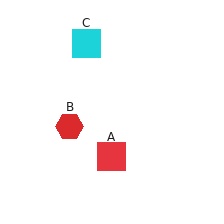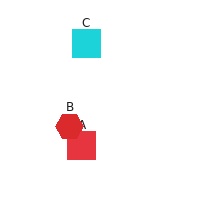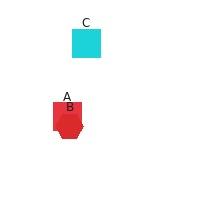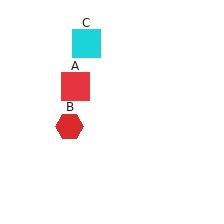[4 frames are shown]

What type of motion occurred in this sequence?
The red square (object A) rotated clockwise around the center of the scene.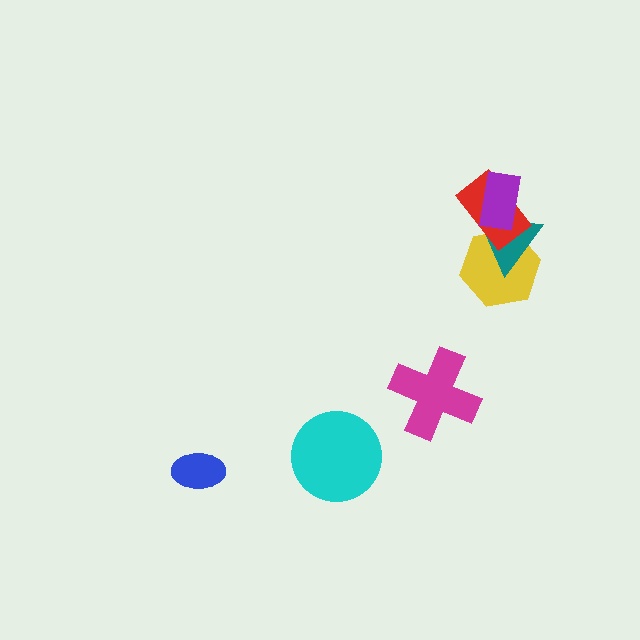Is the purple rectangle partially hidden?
No, no other shape covers it.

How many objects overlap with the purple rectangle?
2 objects overlap with the purple rectangle.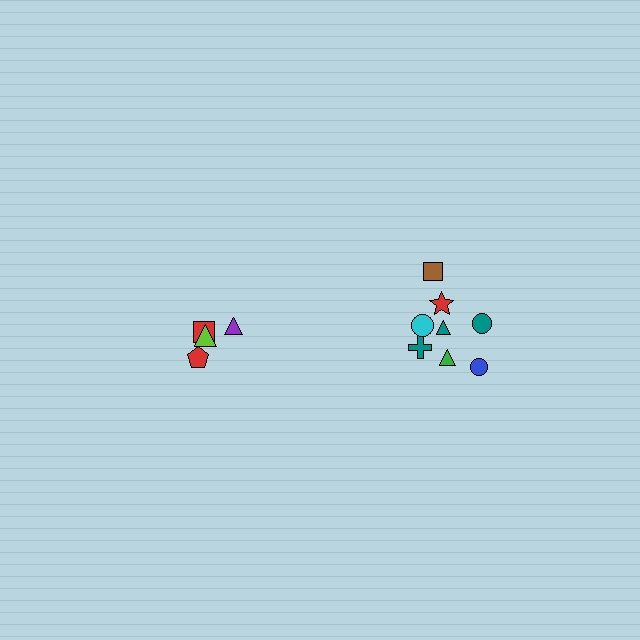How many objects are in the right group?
There are 8 objects.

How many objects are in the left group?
There are 4 objects.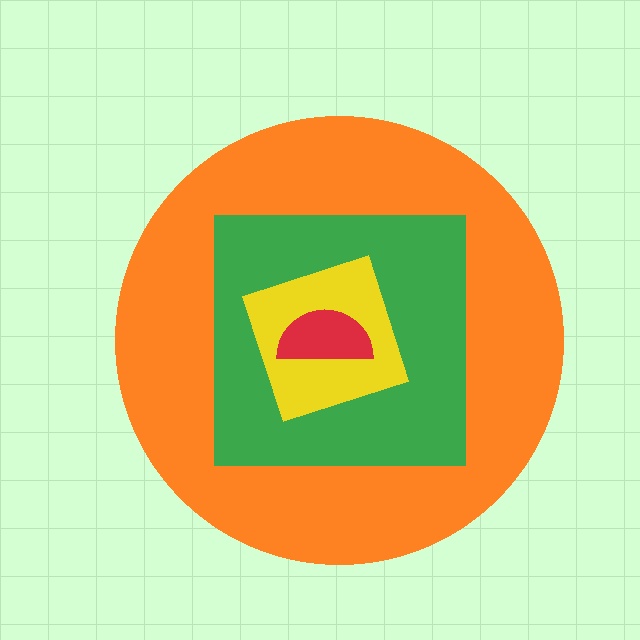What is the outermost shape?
The orange circle.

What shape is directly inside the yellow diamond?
The red semicircle.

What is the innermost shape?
The red semicircle.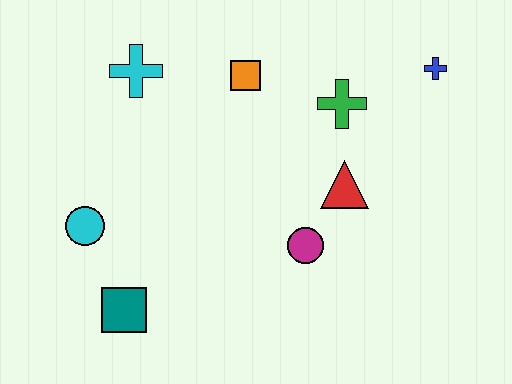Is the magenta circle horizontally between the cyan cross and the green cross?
Yes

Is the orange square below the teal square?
No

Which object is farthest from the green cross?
The teal square is farthest from the green cross.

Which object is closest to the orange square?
The green cross is closest to the orange square.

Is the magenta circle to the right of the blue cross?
No